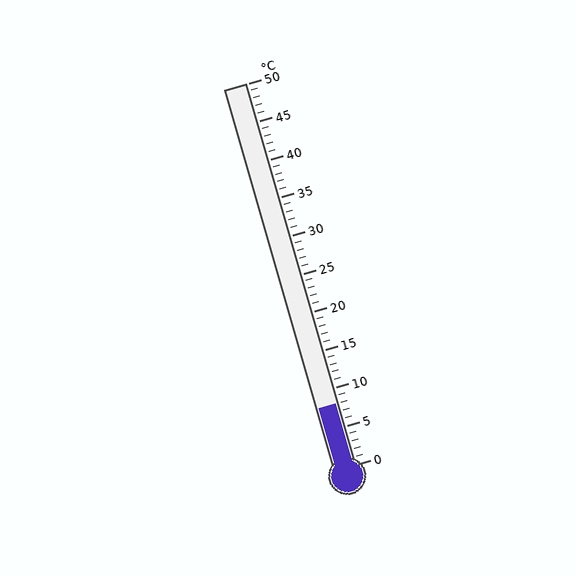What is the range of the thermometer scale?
The thermometer scale ranges from 0°C to 50°C.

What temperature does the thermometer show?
The thermometer shows approximately 8°C.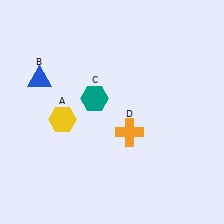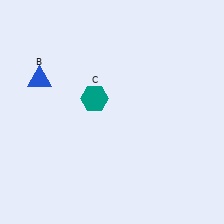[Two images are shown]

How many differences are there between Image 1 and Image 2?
There are 2 differences between the two images.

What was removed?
The yellow hexagon (A), the orange cross (D) were removed in Image 2.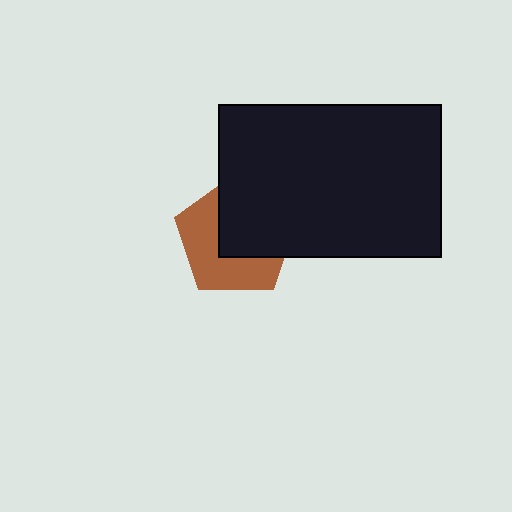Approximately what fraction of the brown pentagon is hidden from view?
Roughly 50% of the brown pentagon is hidden behind the black rectangle.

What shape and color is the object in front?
The object in front is a black rectangle.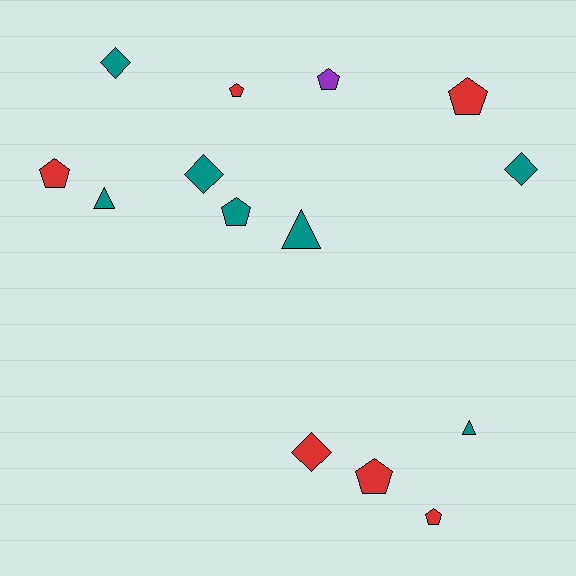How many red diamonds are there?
There is 1 red diamond.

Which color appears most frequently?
Teal, with 7 objects.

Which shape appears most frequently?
Pentagon, with 7 objects.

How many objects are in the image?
There are 14 objects.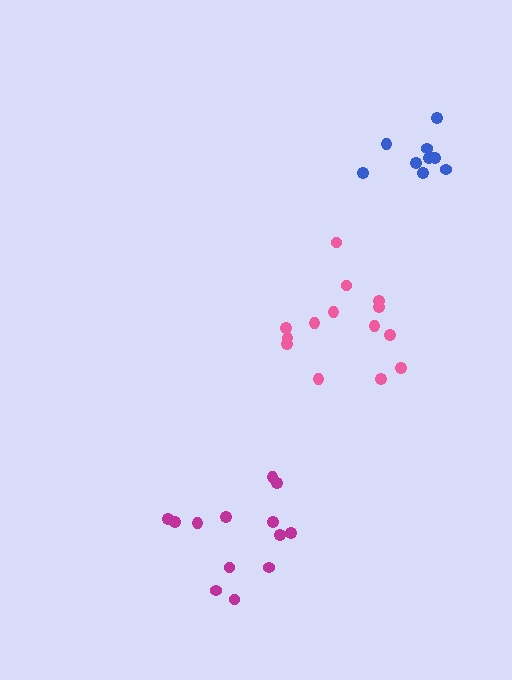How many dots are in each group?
Group 1: 10 dots, Group 2: 14 dots, Group 3: 13 dots (37 total).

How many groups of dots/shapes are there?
There are 3 groups.